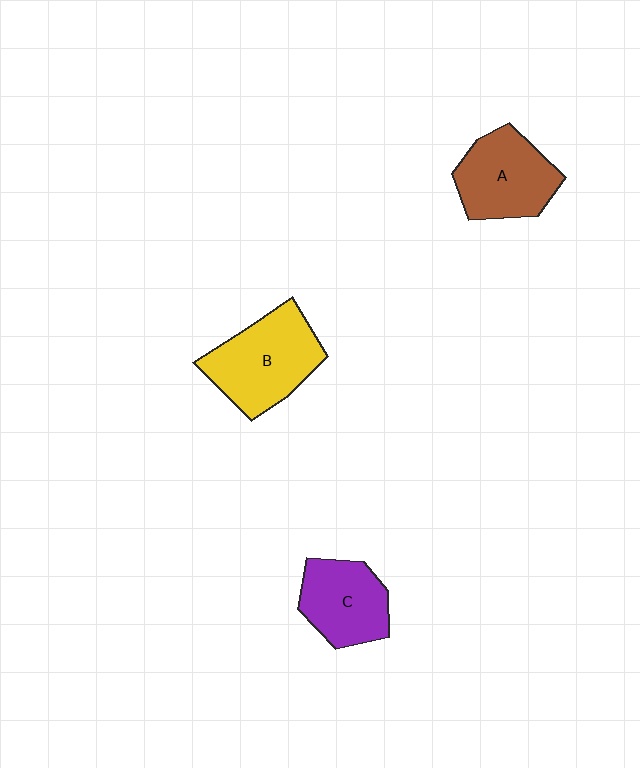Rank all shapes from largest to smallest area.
From largest to smallest: B (yellow), A (brown), C (purple).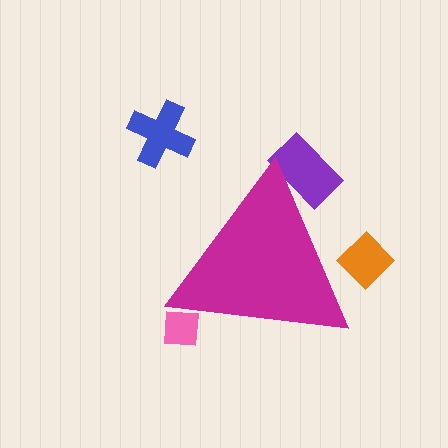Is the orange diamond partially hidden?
Yes, the orange diamond is partially hidden behind the magenta triangle.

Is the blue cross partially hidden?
No, the blue cross is fully visible.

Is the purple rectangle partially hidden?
Yes, the purple rectangle is partially hidden behind the magenta triangle.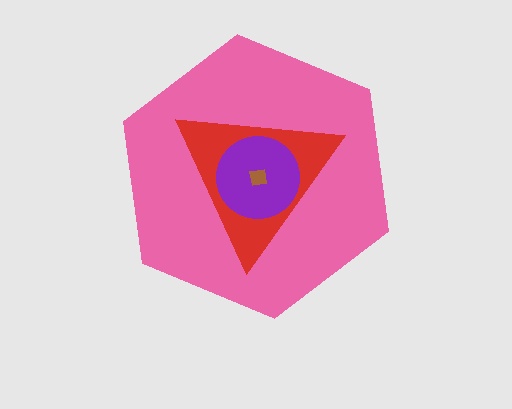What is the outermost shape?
The pink hexagon.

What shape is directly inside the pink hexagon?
The red triangle.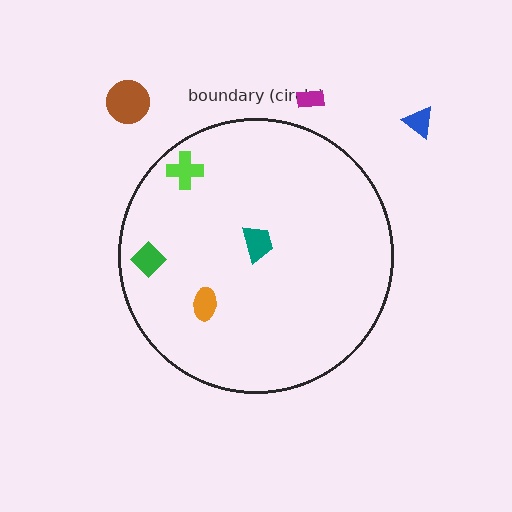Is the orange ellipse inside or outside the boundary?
Inside.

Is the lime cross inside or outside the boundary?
Inside.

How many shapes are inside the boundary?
4 inside, 3 outside.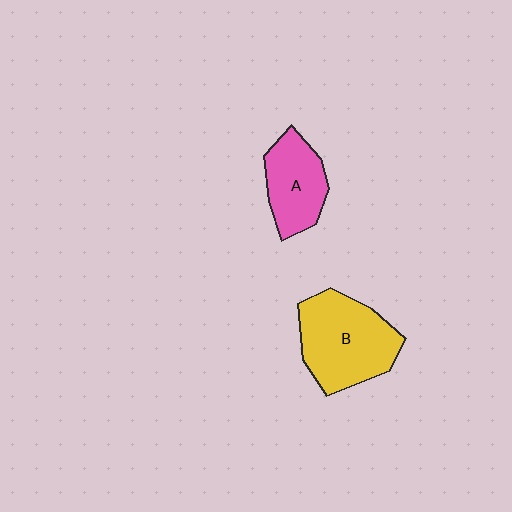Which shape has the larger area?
Shape B (yellow).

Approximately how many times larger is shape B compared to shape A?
Approximately 1.5 times.